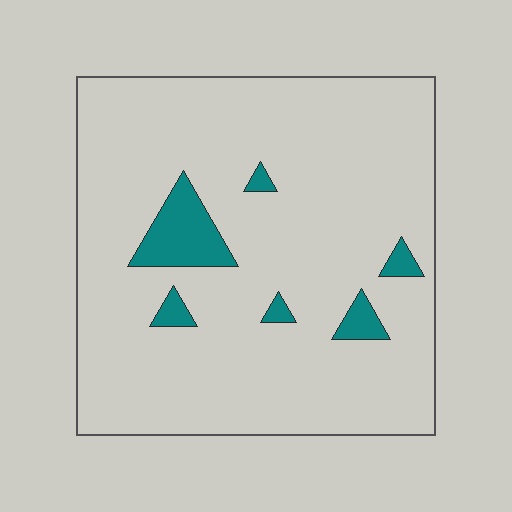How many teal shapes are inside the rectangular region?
6.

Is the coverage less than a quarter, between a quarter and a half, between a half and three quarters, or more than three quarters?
Less than a quarter.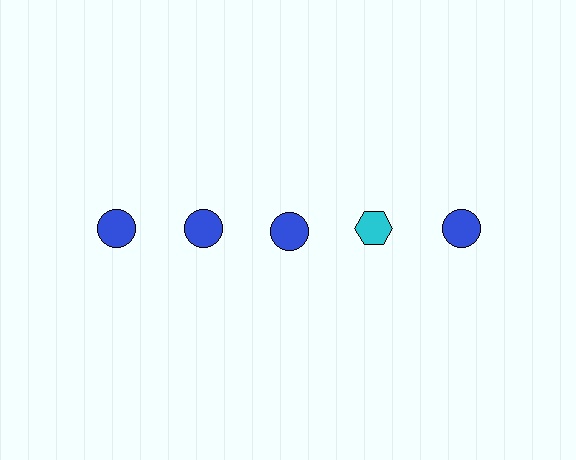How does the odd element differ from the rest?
It differs in both color (cyan instead of blue) and shape (hexagon instead of circle).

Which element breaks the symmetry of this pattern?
The cyan hexagon in the top row, second from right column breaks the symmetry. All other shapes are blue circles.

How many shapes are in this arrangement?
There are 5 shapes arranged in a grid pattern.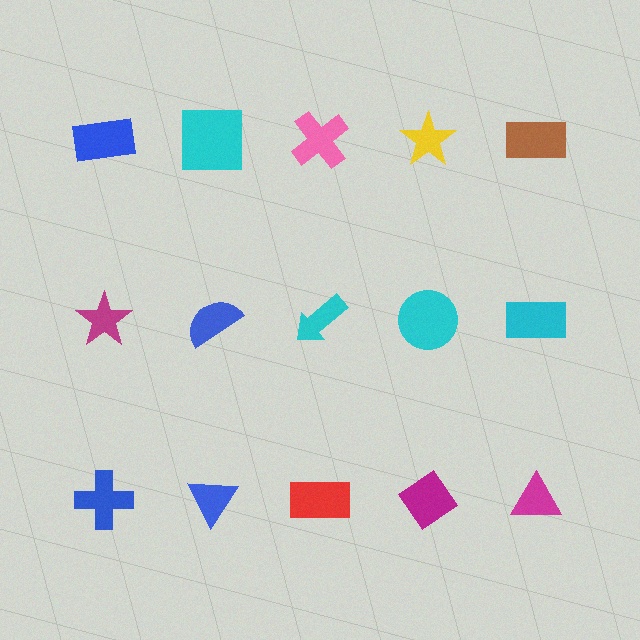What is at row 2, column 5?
A cyan rectangle.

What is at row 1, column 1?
A blue rectangle.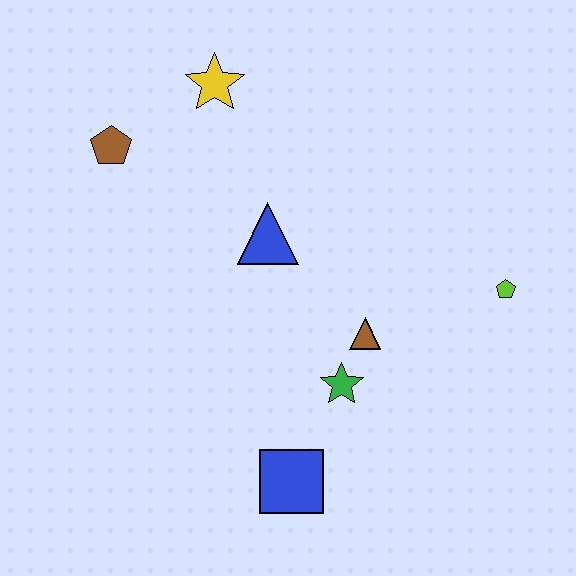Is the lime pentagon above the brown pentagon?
No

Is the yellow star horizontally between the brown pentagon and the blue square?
Yes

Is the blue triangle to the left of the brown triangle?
Yes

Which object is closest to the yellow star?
The brown pentagon is closest to the yellow star.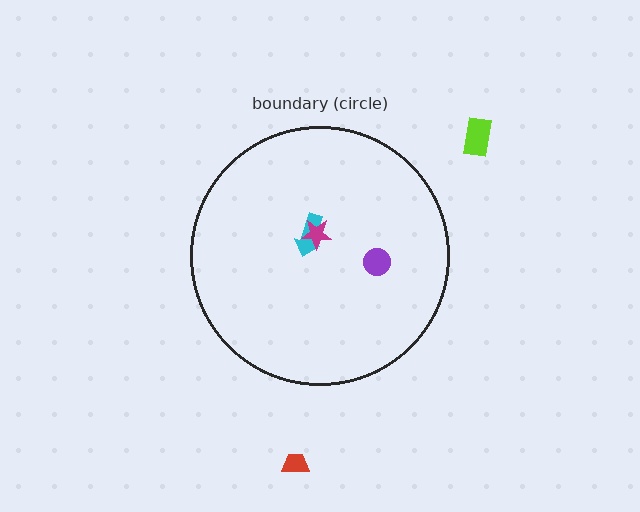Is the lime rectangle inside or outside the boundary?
Outside.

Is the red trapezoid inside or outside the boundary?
Outside.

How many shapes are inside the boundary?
3 inside, 2 outside.